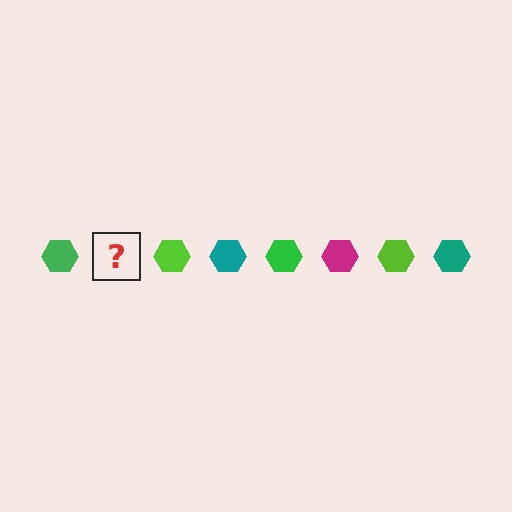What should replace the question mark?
The question mark should be replaced with a magenta hexagon.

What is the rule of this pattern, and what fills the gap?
The rule is that the pattern cycles through green, magenta, lime, teal hexagons. The gap should be filled with a magenta hexagon.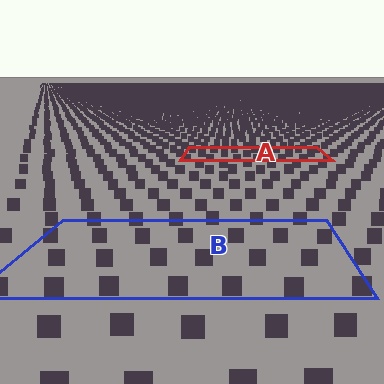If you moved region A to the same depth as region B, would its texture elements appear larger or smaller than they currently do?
They would appear larger. At a closer depth, the same texture elements are projected at a bigger on-screen size.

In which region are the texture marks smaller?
The texture marks are smaller in region A, because it is farther away.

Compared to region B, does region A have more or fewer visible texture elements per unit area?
Region A has more texture elements per unit area — they are packed more densely because it is farther away.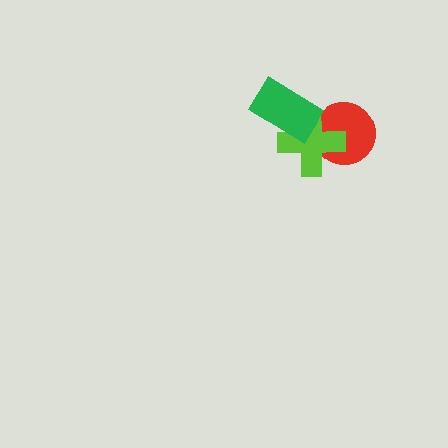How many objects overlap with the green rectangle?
1 object overlaps with the green rectangle.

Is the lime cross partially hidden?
Yes, it is partially covered by another shape.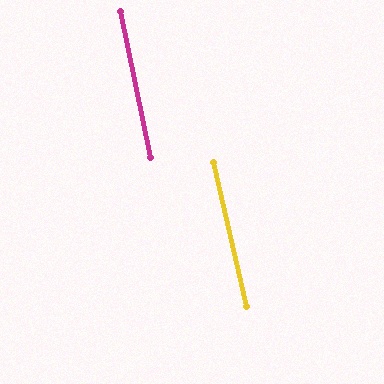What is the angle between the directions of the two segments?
Approximately 1 degree.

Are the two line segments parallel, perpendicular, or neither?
Parallel — their directions differ by only 1.5°.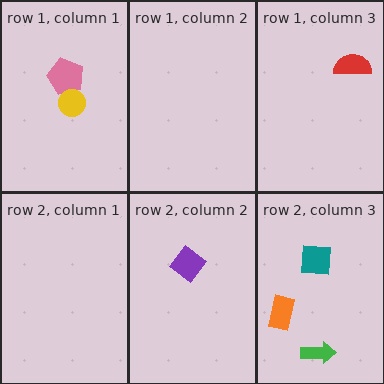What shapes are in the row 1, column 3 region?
The red semicircle.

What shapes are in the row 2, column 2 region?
The purple diamond.